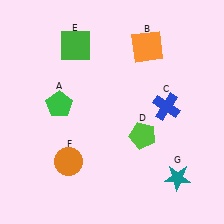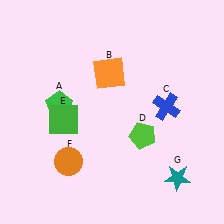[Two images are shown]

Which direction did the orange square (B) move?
The orange square (B) moved left.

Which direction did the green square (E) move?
The green square (E) moved down.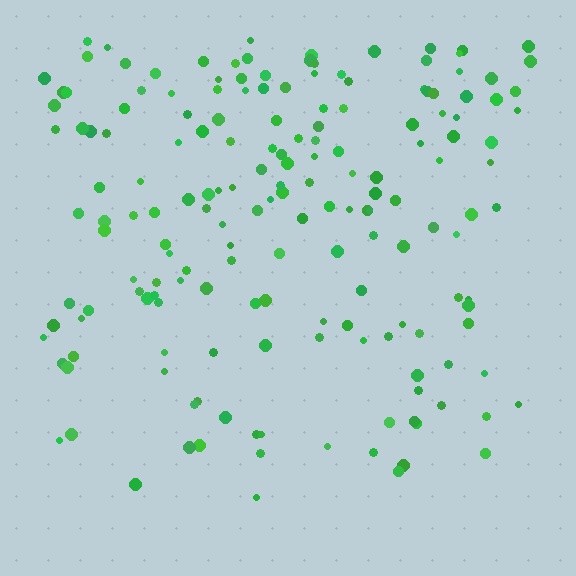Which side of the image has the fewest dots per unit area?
The bottom.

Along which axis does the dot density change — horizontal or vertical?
Vertical.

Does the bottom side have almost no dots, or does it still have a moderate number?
Still a moderate number, just noticeably fewer than the top.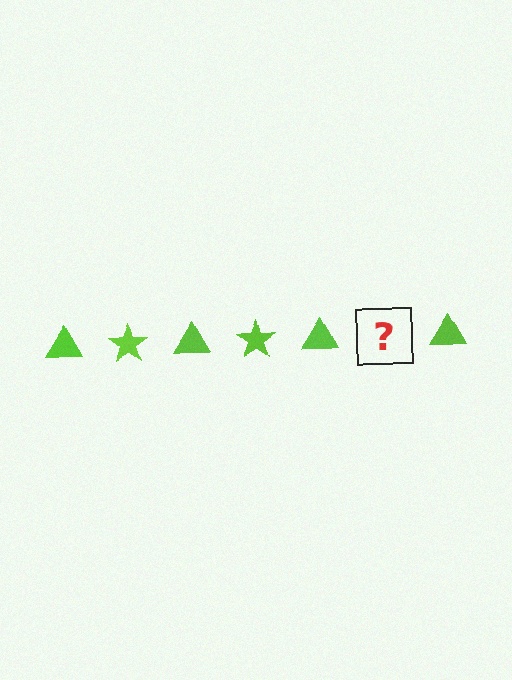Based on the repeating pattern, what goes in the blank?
The blank should be a lime star.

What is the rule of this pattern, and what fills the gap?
The rule is that the pattern cycles through triangle, star shapes in lime. The gap should be filled with a lime star.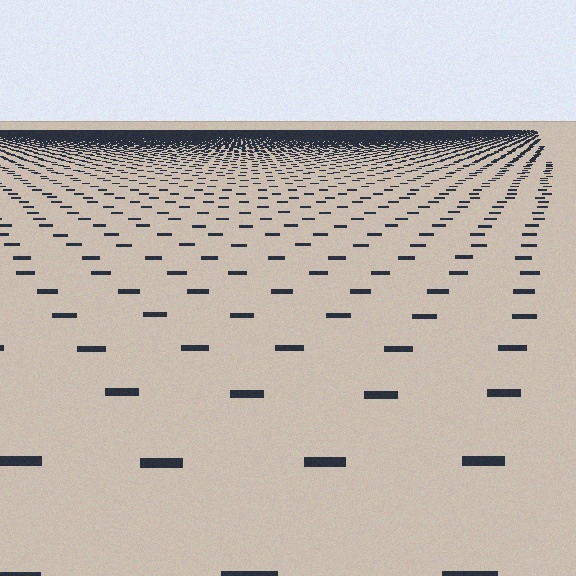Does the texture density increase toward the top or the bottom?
Density increases toward the top.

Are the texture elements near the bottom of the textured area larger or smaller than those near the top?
Larger. Near the bottom, elements are closer to the viewer and appear at a bigger on-screen size.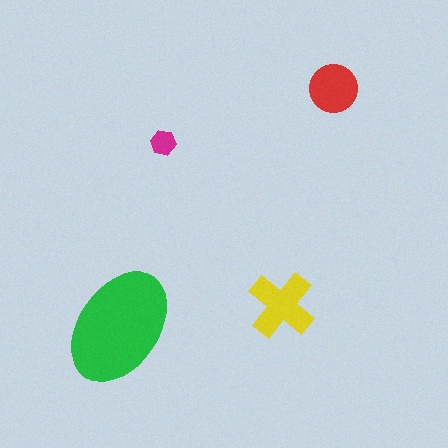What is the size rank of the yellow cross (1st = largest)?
2nd.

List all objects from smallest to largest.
The magenta hexagon, the red circle, the yellow cross, the green ellipse.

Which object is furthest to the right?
The red circle is rightmost.